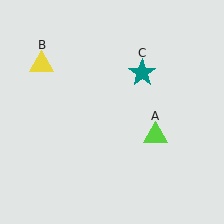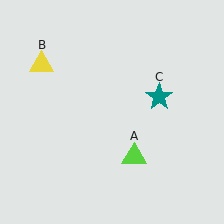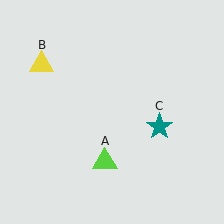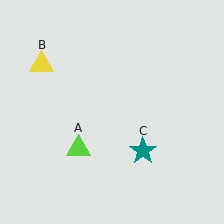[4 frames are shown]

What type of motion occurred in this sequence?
The lime triangle (object A), teal star (object C) rotated clockwise around the center of the scene.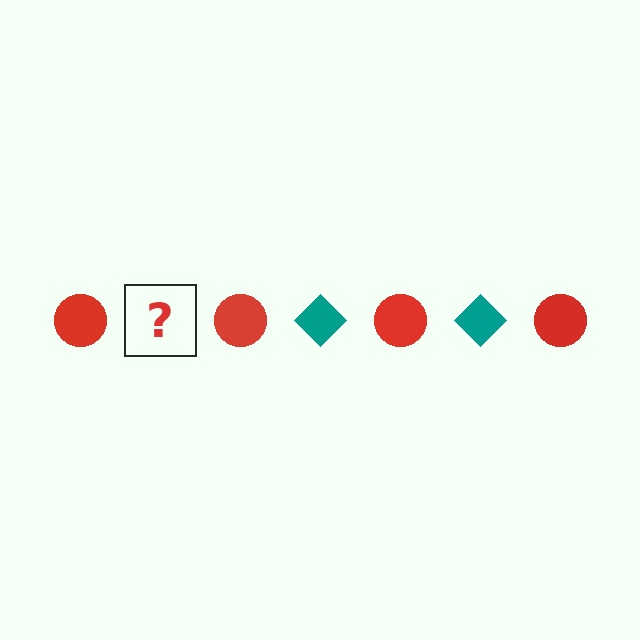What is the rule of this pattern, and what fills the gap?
The rule is that the pattern alternates between red circle and teal diamond. The gap should be filled with a teal diamond.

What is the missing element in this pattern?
The missing element is a teal diamond.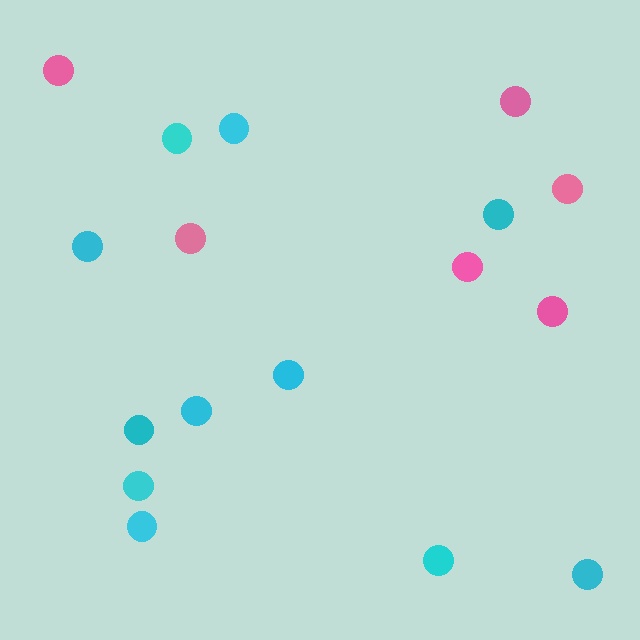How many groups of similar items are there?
There are 2 groups: one group of pink circles (6) and one group of cyan circles (11).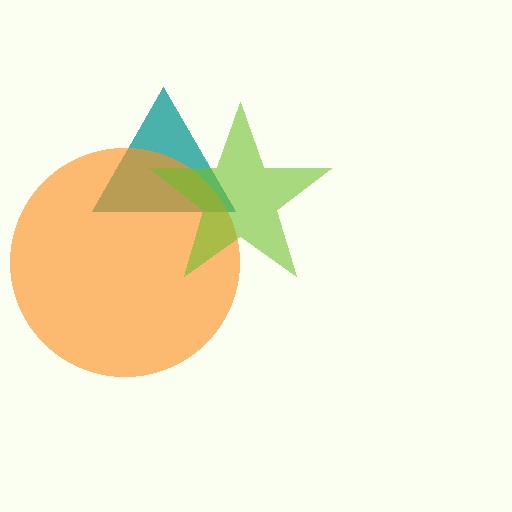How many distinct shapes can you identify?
There are 3 distinct shapes: a teal triangle, an orange circle, a lime star.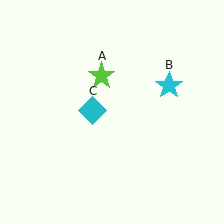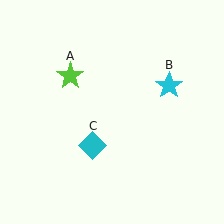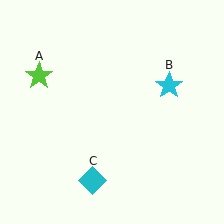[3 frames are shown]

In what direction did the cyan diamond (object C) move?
The cyan diamond (object C) moved down.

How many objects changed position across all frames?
2 objects changed position: lime star (object A), cyan diamond (object C).